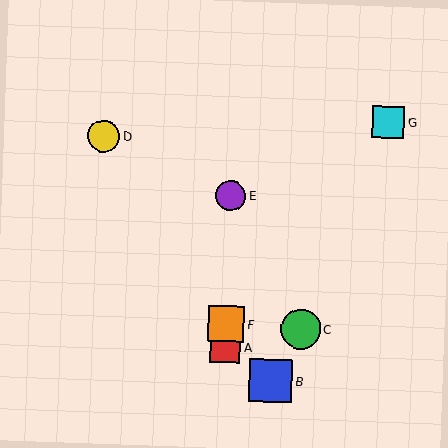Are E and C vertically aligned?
No, E is at x≈230 and C is at x≈300.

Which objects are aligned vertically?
Objects A, E, F are aligned vertically.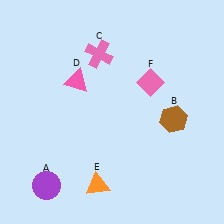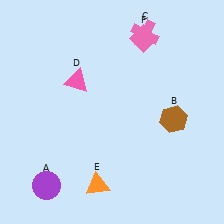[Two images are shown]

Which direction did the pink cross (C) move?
The pink cross (C) moved right.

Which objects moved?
The objects that moved are: the pink cross (C), the pink diamond (F).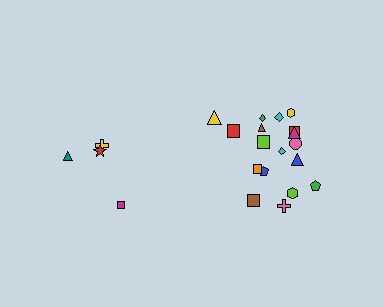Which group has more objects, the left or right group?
The right group.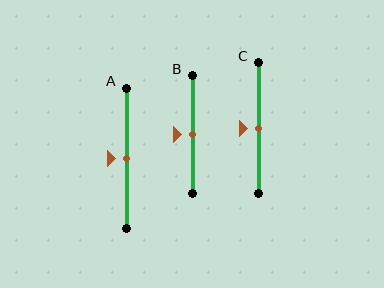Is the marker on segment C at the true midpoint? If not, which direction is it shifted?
Yes, the marker on segment C is at the true midpoint.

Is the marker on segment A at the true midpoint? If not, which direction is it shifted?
Yes, the marker on segment A is at the true midpoint.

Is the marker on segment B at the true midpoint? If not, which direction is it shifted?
Yes, the marker on segment B is at the true midpoint.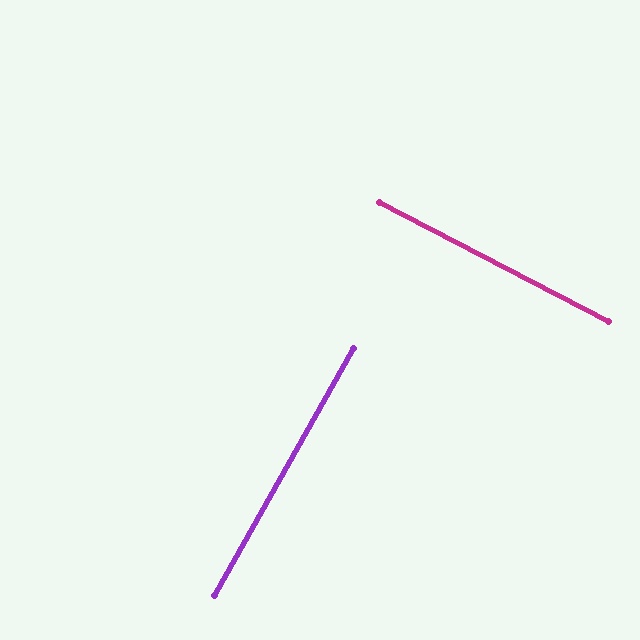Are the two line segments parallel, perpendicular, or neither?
Perpendicular — they meet at approximately 88°.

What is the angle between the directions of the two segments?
Approximately 88 degrees.